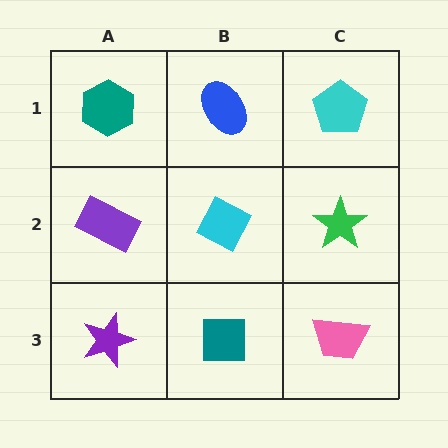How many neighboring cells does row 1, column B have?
3.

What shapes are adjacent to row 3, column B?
A cyan diamond (row 2, column B), a purple star (row 3, column A), a pink trapezoid (row 3, column C).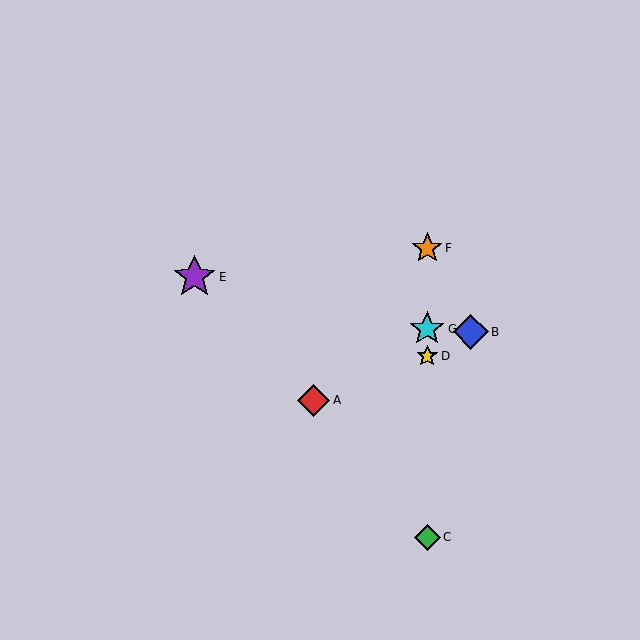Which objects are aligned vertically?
Objects C, D, F, G are aligned vertically.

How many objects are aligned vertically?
4 objects (C, D, F, G) are aligned vertically.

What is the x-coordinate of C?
Object C is at x≈427.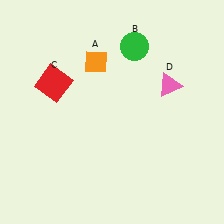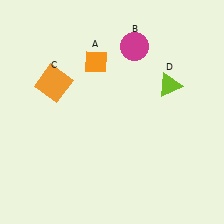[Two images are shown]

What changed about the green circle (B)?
In Image 1, B is green. In Image 2, it changed to magenta.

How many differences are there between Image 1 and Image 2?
There are 3 differences between the two images.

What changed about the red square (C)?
In Image 1, C is red. In Image 2, it changed to orange.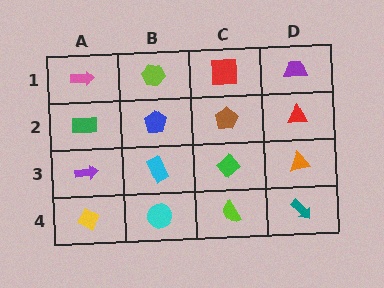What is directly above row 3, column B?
A blue pentagon.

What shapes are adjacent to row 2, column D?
A purple trapezoid (row 1, column D), an orange triangle (row 3, column D), a brown pentagon (row 2, column C).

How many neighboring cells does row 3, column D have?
3.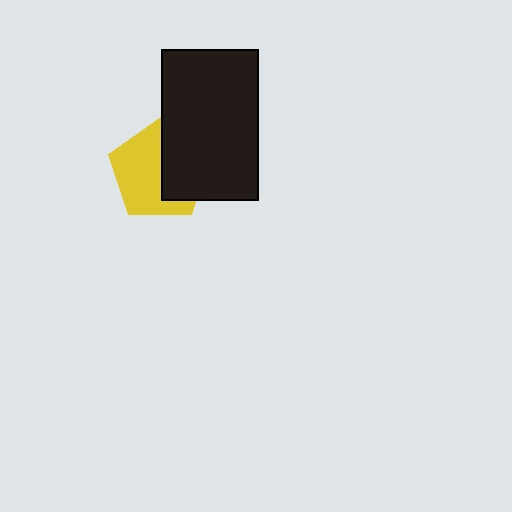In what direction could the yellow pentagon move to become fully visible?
The yellow pentagon could move left. That would shift it out from behind the black rectangle entirely.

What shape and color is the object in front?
The object in front is a black rectangle.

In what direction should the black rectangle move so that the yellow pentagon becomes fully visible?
The black rectangle should move right. That is the shortest direction to clear the overlap and leave the yellow pentagon fully visible.